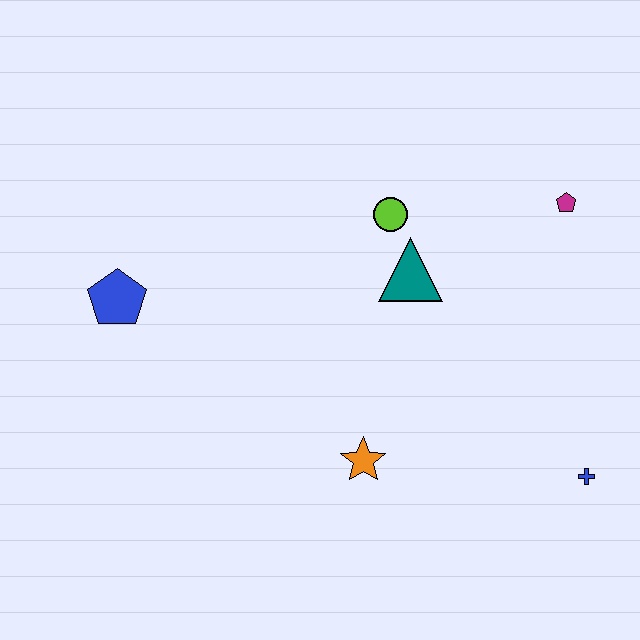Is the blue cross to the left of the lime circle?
No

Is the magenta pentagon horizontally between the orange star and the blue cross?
Yes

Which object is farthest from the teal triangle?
The blue pentagon is farthest from the teal triangle.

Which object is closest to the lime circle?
The teal triangle is closest to the lime circle.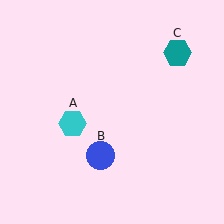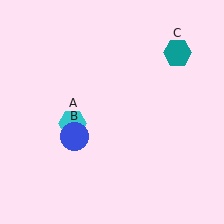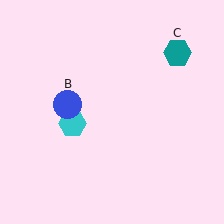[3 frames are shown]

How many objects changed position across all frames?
1 object changed position: blue circle (object B).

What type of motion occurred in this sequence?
The blue circle (object B) rotated clockwise around the center of the scene.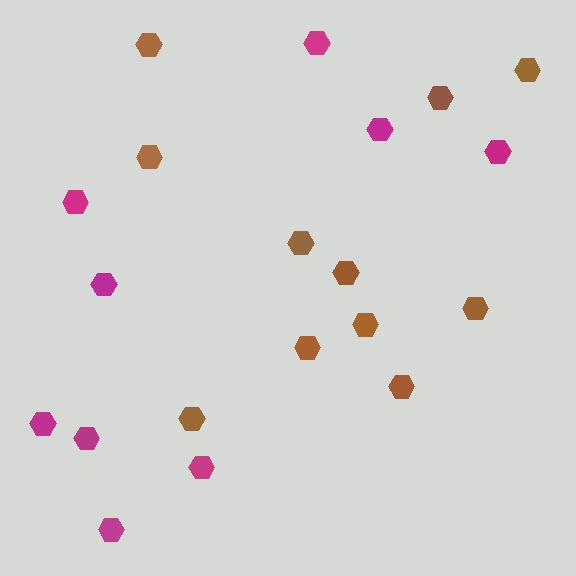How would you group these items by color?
There are 2 groups: one group of brown hexagons (11) and one group of magenta hexagons (9).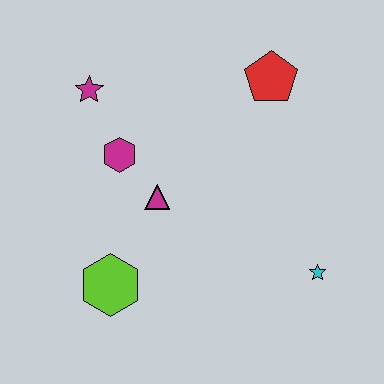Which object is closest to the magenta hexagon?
The magenta triangle is closest to the magenta hexagon.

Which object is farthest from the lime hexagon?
The red pentagon is farthest from the lime hexagon.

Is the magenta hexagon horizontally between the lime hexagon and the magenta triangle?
Yes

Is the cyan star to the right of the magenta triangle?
Yes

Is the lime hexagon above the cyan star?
No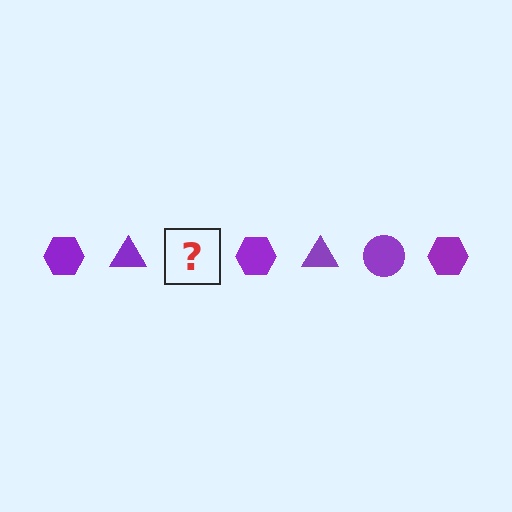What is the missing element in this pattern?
The missing element is a purple circle.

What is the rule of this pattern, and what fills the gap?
The rule is that the pattern cycles through hexagon, triangle, circle shapes in purple. The gap should be filled with a purple circle.